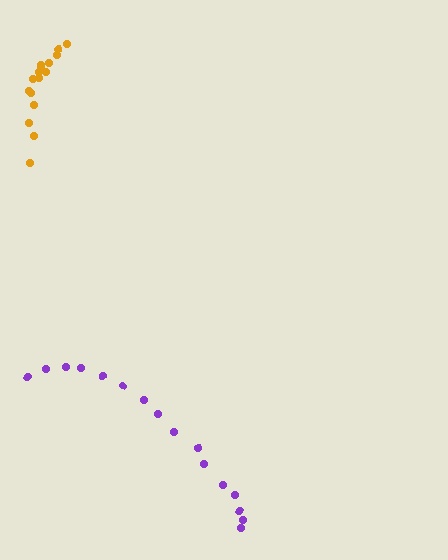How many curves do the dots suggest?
There are 2 distinct paths.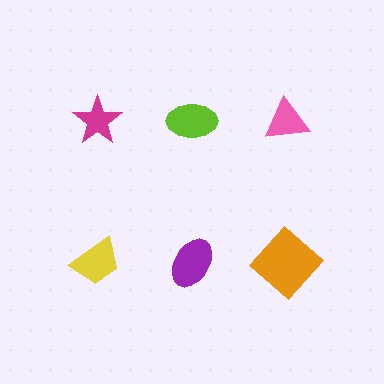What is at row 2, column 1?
A yellow trapezoid.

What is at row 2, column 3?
An orange diamond.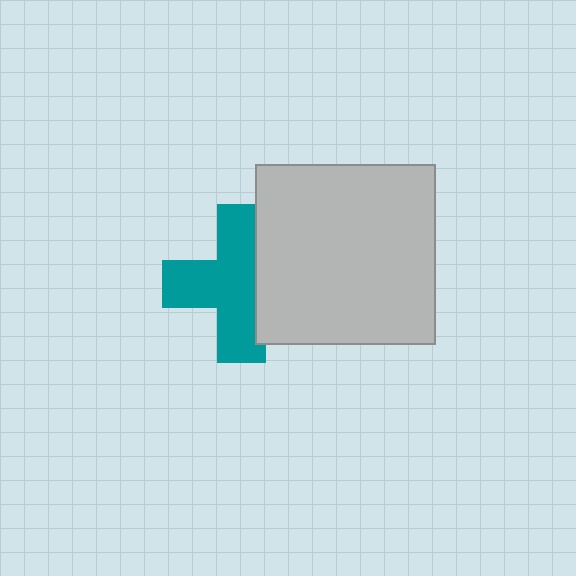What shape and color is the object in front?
The object in front is a light gray square.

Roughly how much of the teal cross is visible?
Most of it is visible (roughly 69%).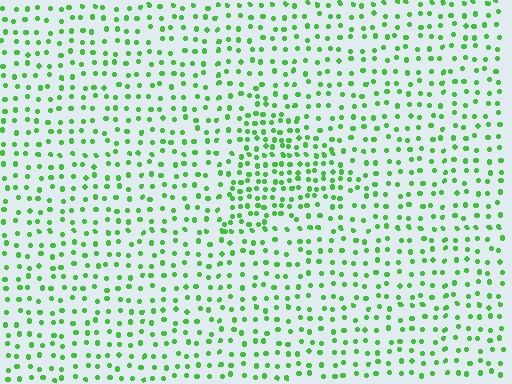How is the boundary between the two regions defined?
The boundary is defined by a change in element density (approximately 1.8x ratio). All elements are the same color, size, and shape.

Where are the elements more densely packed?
The elements are more densely packed inside the triangle boundary.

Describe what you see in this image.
The image contains small green elements arranged at two different densities. A triangle-shaped region is visible where the elements are more densely packed than the surrounding area.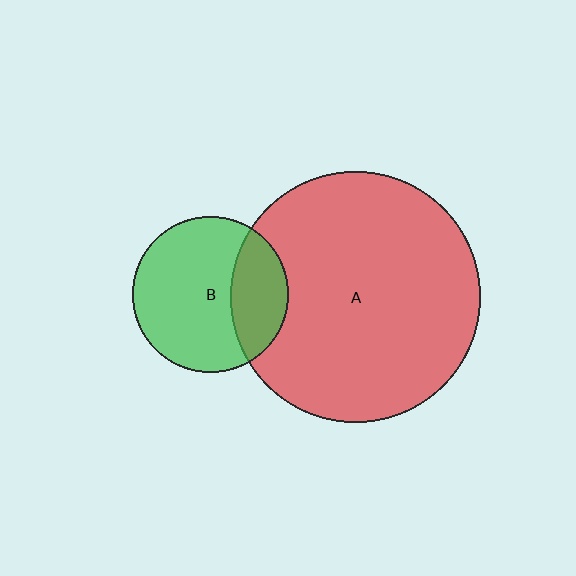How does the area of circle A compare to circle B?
Approximately 2.6 times.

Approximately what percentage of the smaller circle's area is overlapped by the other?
Approximately 30%.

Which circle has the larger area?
Circle A (red).